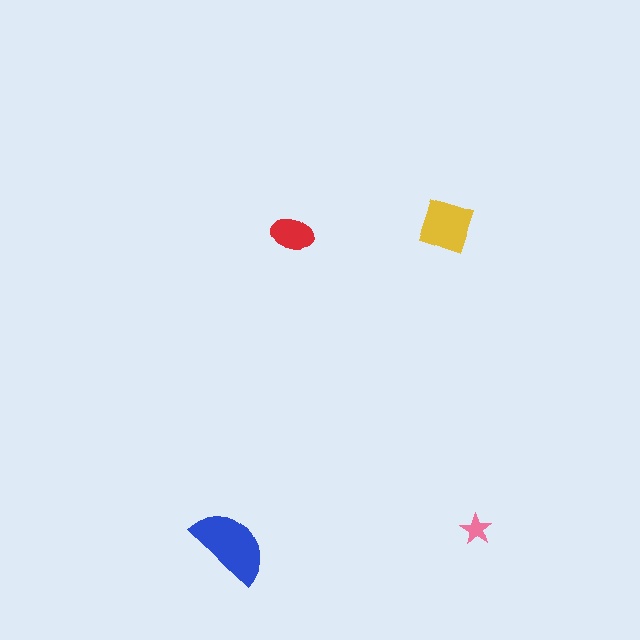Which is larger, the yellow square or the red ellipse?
The yellow square.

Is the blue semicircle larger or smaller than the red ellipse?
Larger.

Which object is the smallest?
The pink star.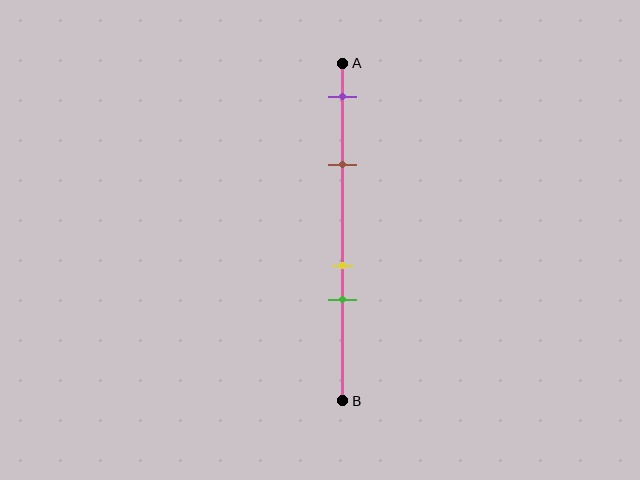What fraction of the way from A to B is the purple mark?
The purple mark is approximately 10% (0.1) of the way from A to B.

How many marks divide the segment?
There are 4 marks dividing the segment.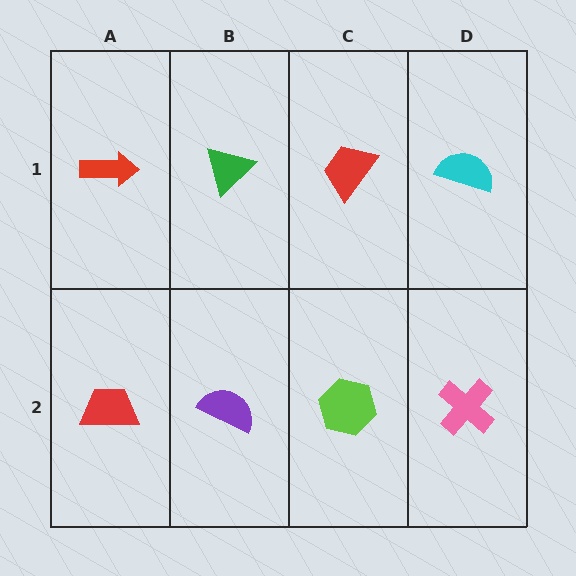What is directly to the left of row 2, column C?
A purple semicircle.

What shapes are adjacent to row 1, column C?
A lime hexagon (row 2, column C), a green triangle (row 1, column B), a cyan semicircle (row 1, column D).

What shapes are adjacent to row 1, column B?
A purple semicircle (row 2, column B), a red arrow (row 1, column A), a red trapezoid (row 1, column C).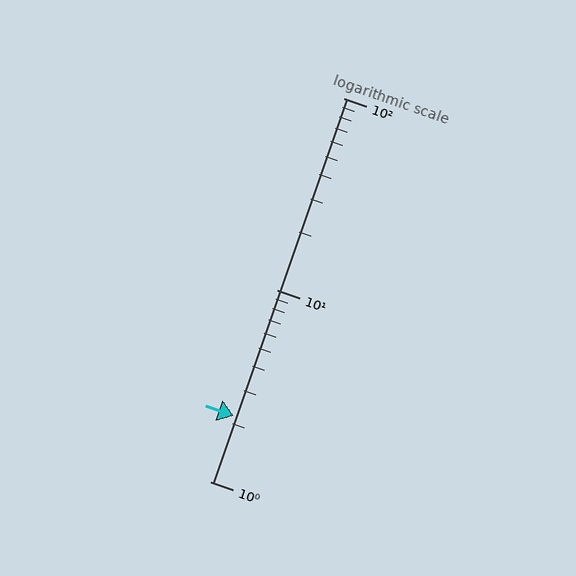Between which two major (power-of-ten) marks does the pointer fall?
The pointer is between 1 and 10.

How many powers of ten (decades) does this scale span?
The scale spans 2 decades, from 1 to 100.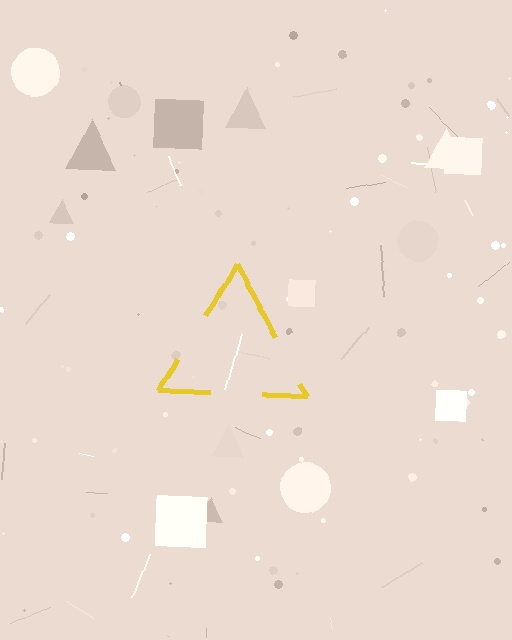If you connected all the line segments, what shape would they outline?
They would outline a triangle.